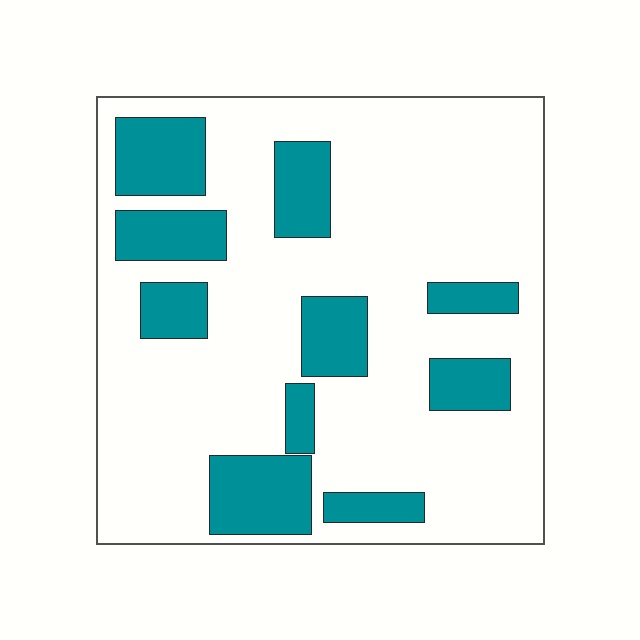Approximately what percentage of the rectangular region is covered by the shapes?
Approximately 25%.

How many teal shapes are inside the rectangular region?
10.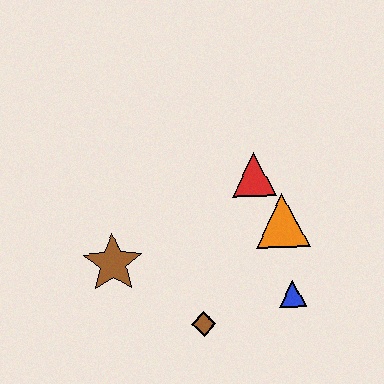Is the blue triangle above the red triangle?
No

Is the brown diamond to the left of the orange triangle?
Yes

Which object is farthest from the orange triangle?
The brown star is farthest from the orange triangle.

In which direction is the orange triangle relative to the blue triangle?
The orange triangle is above the blue triangle.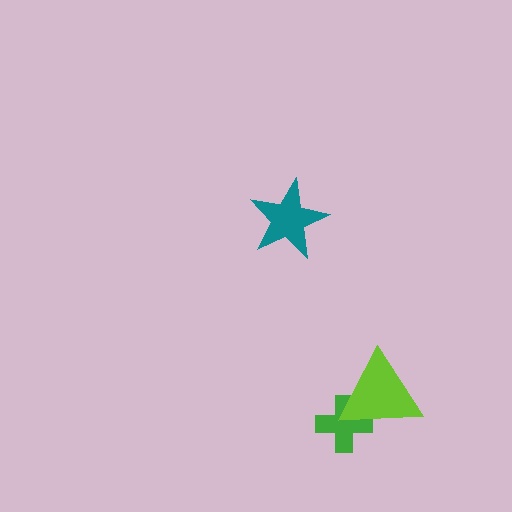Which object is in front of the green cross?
The lime triangle is in front of the green cross.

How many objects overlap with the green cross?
1 object overlaps with the green cross.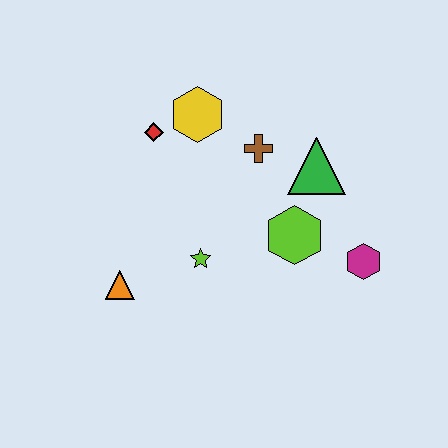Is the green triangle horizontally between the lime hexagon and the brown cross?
No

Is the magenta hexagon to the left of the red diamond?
No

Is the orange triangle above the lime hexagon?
No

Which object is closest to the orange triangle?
The lime star is closest to the orange triangle.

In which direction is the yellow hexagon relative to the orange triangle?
The yellow hexagon is above the orange triangle.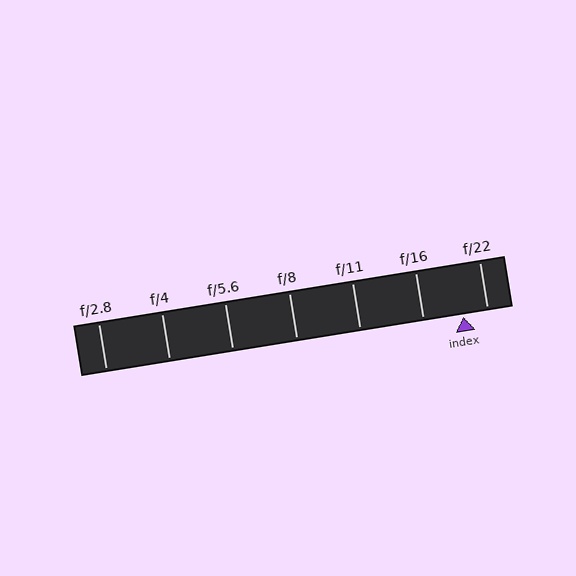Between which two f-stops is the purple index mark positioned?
The index mark is between f/16 and f/22.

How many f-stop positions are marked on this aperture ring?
There are 7 f-stop positions marked.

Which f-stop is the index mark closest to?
The index mark is closest to f/22.